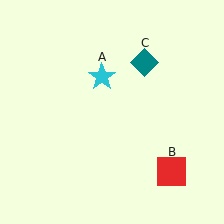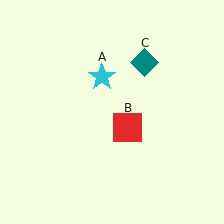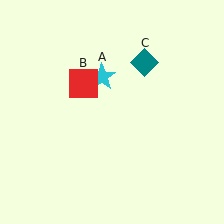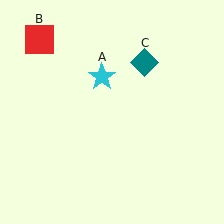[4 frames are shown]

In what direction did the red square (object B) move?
The red square (object B) moved up and to the left.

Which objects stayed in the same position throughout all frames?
Cyan star (object A) and teal diamond (object C) remained stationary.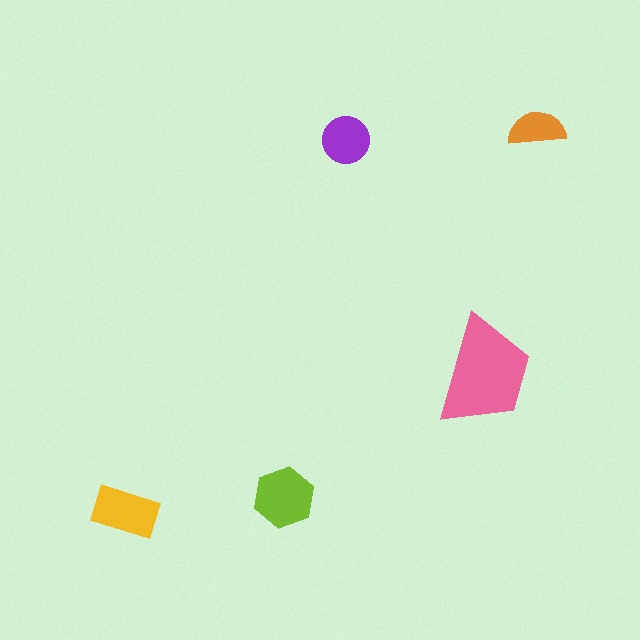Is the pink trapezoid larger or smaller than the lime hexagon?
Larger.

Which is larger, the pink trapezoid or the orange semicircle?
The pink trapezoid.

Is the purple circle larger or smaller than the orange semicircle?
Larger.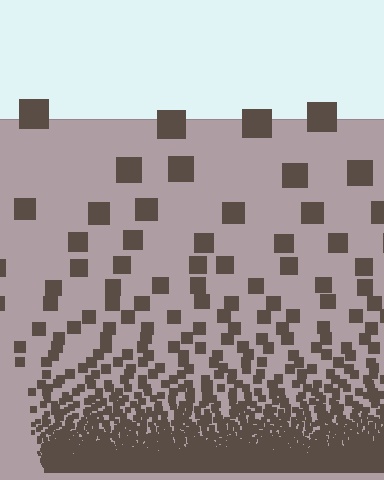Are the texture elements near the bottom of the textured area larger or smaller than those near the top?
Smaller. The gradient is inverted — elements near the bottom are smaller and denser.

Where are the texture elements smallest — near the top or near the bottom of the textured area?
Near the bottom.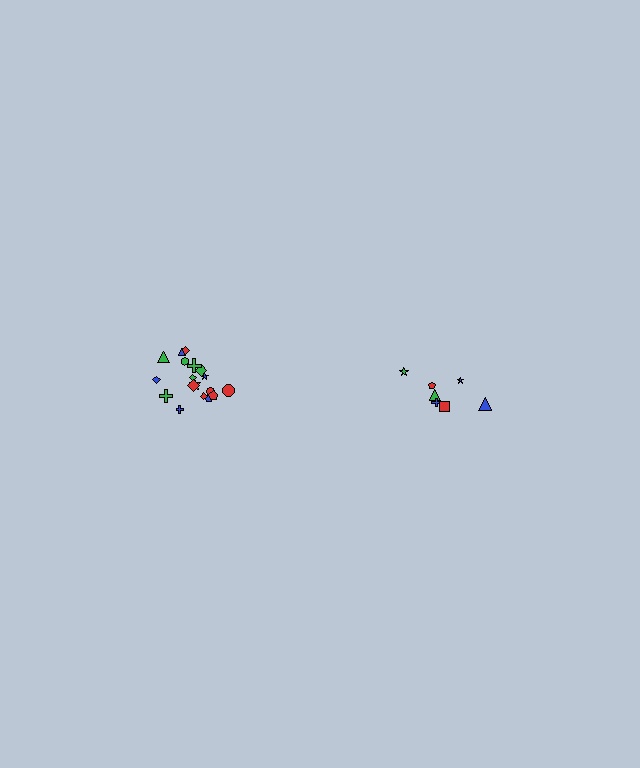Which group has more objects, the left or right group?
The left group.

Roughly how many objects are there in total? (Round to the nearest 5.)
Roughly 25 objects in total.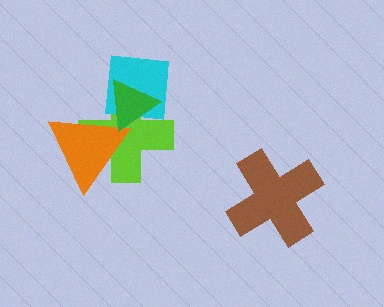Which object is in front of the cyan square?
The green triangle is in front of the cyan square.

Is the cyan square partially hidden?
Yes, it is partially covered by another shape.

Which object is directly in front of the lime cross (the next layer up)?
The orange triangle is directly in front of the lime cross.